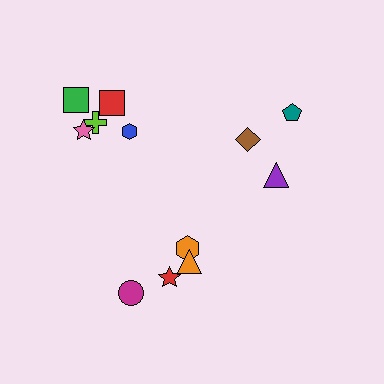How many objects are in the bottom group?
There are 4 objects.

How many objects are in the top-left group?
There are 5 objects.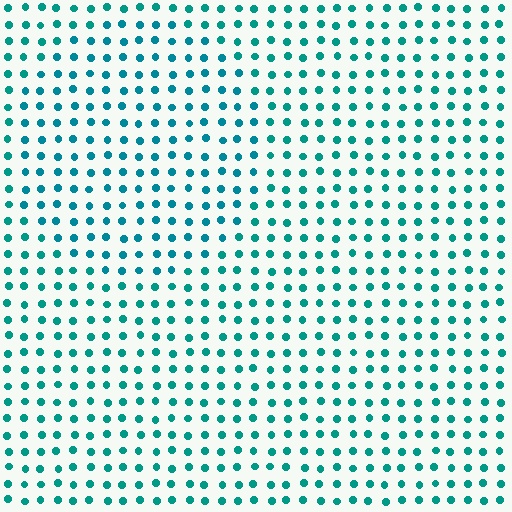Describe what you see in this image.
The image is filled with small teal elements in a uniform arrangement. A circle-shaped region is visible where the elements are tinted to a slightly different hue, forming a subtle color boundary.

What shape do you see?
I see a circle.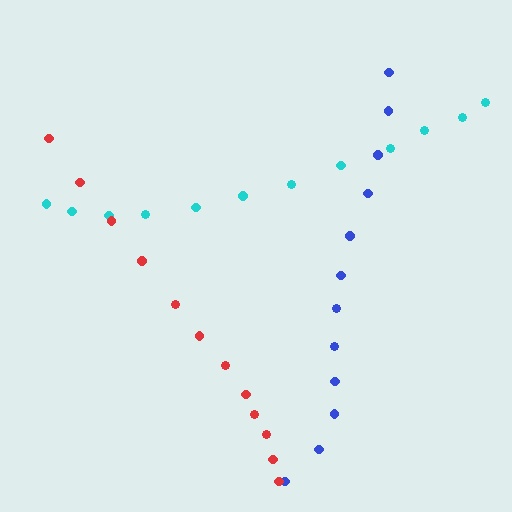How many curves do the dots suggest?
There are 3 distinct paths.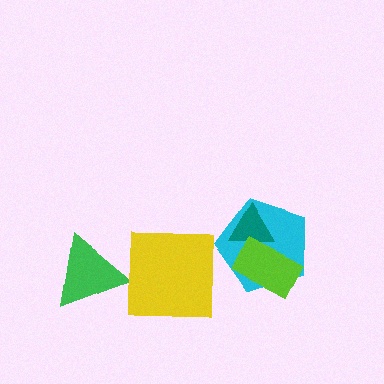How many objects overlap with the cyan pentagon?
2 objects overlap with the cyan pentagon.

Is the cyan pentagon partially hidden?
Yes, it is partially covered by another shape.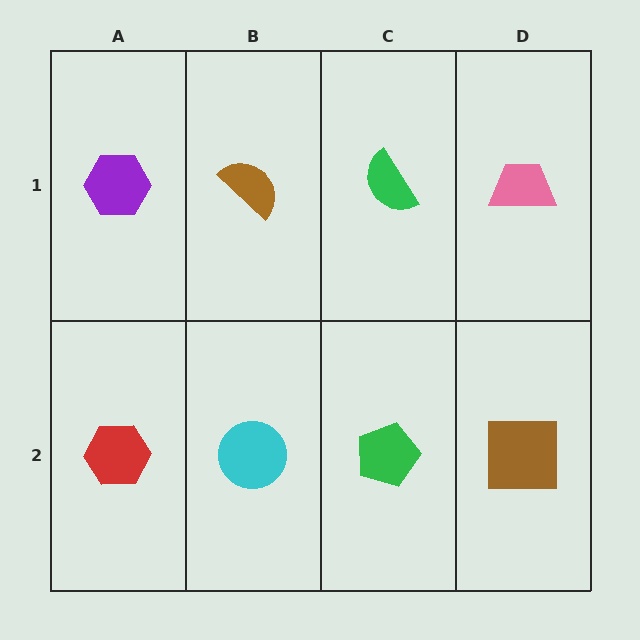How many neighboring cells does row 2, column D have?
2.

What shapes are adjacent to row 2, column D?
A pink trapezoid (row 1, column D), a green pentagon (row 2, column C).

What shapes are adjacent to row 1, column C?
A green pentagon (row 2, column C), a brown semicircle (row 1, column B), a pink trapezoid (row 1, column D).